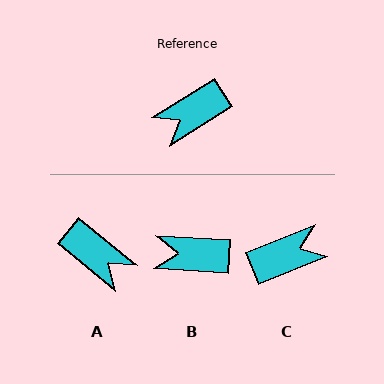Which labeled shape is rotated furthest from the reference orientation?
C, about 170 degrees away.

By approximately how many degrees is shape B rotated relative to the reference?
Approximately 36 degrees clockwise.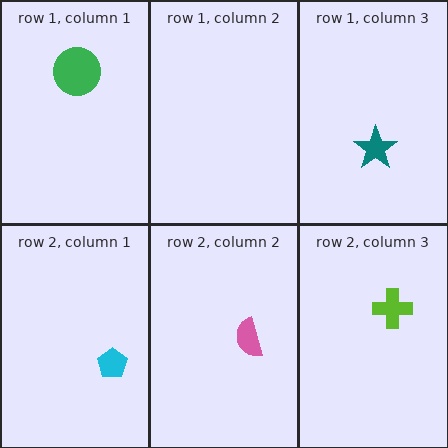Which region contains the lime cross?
The row 2, column 3 region.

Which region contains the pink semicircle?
The row 2, column 2 region.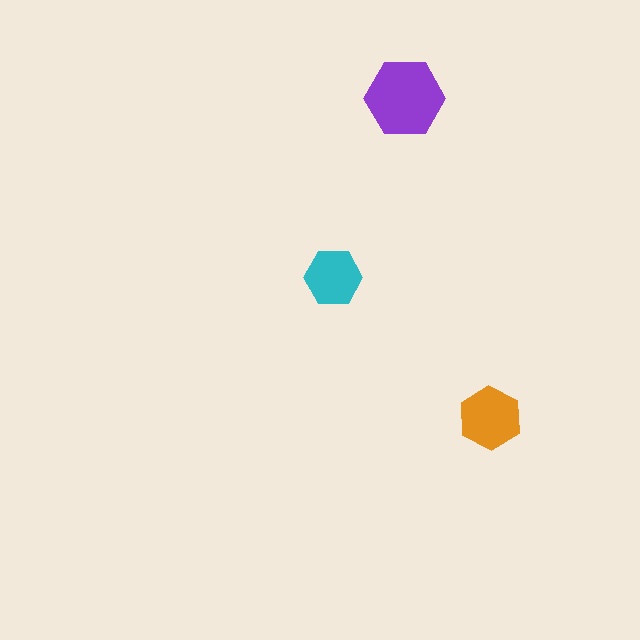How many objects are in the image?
There are 3 objects in the image.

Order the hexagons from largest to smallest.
the purple one, the orange one, the cyan one.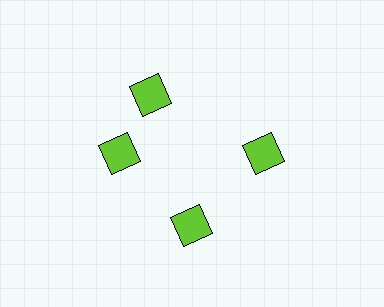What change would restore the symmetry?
The symmetry would be restored by rotating it back into even spacing with its neighbors so that all 4 diamonds sit at equal angles and equal distance from the center.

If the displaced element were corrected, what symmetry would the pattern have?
It would have 4-fold rotational symmetry — the pattern would map onto itself every 90 degrees.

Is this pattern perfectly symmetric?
No. The 4 lime diamonds are arranged in a ring, but one element near the 12 o'clock position is rotated out of alignment along the ring, breaking the 4-fold rotational symmetry.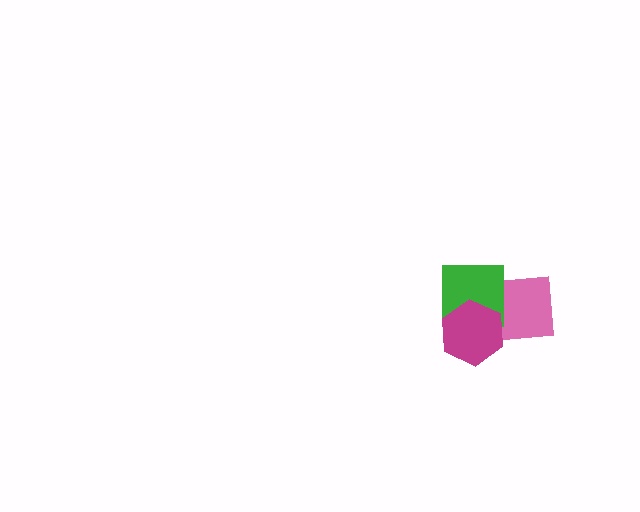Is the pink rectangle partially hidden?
Yes, it is partially covered by another shape.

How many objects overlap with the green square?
2 objects overlap with the green square.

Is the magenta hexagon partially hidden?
No, no other shape covers it.